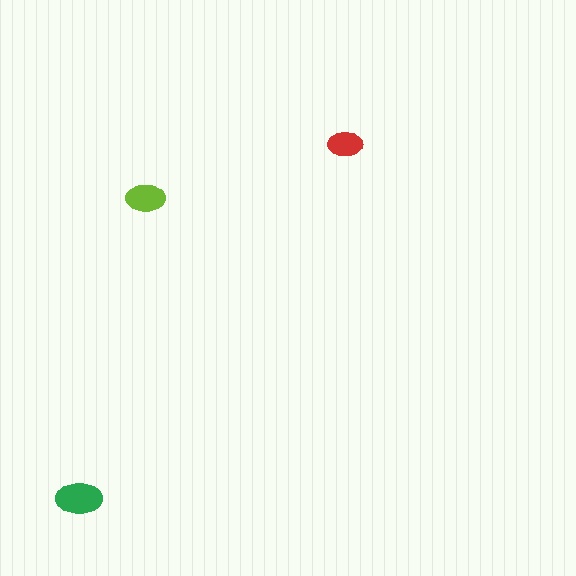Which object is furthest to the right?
The red ellipse is rightmost.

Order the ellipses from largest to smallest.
the green one, the lime one, the red one.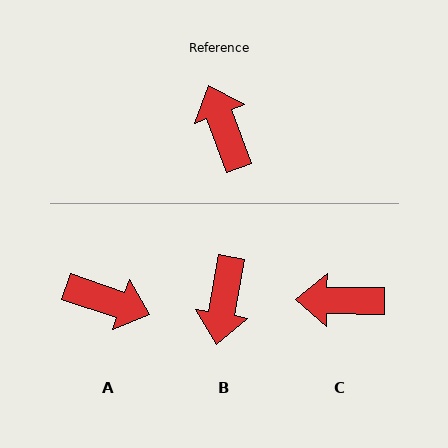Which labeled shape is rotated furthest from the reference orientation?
B, about 150 degrees away.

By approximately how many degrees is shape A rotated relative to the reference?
Approximately 129 degrees clockwise.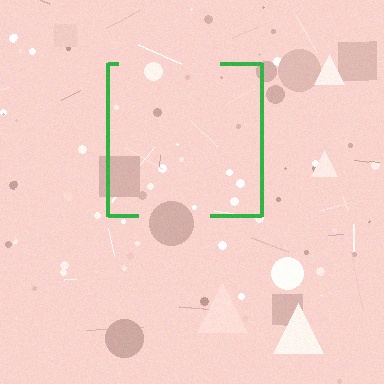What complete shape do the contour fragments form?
The contour fragments form a square.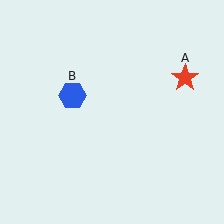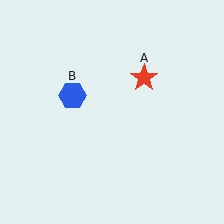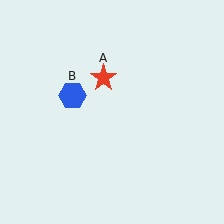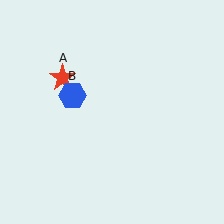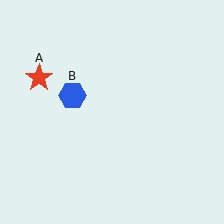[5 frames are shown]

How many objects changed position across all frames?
1 object changed position: red star (object A).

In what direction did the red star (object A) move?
The red star (object A) moved left.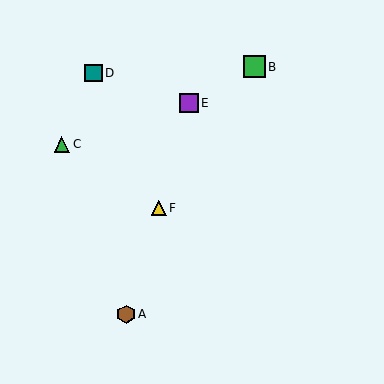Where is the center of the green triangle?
The center of the green triangle is at (62, 144).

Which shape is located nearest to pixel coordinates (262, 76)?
The green square (labeled B) at (255, 67) is nearest to that location.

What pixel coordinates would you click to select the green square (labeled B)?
Click at (255, 67) to select the green square B.